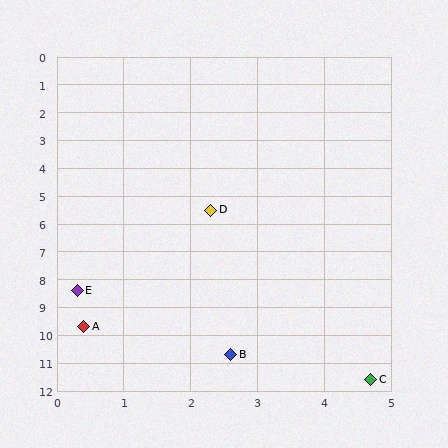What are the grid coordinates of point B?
Point B is at approximately (2.6, 10.7).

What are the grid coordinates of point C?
Point C is at approximately (4.7, 11.6).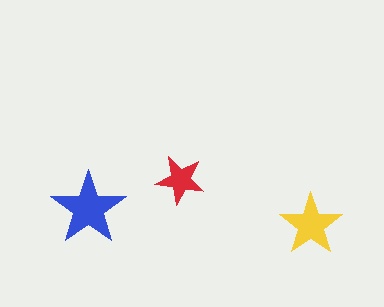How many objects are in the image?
There are 3 objects in the image.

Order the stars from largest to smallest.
the blue one, the yellow one, the red one.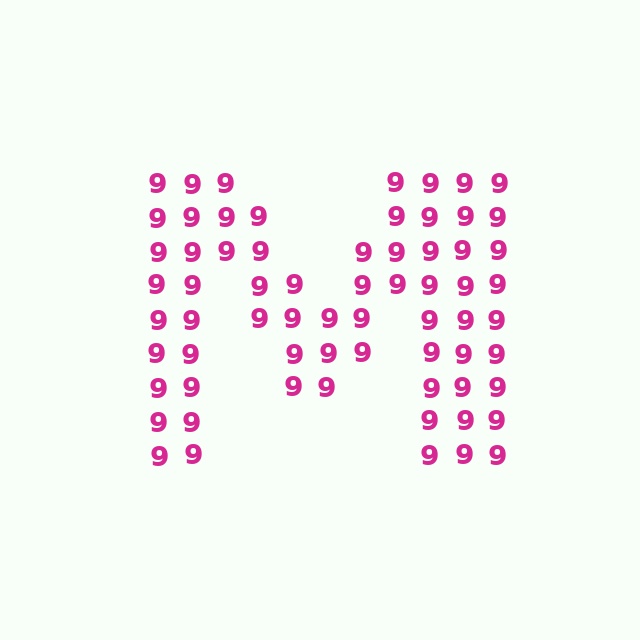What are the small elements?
The small elements are digit 9's.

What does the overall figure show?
The overall figure shows the letter M.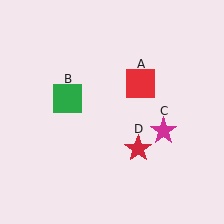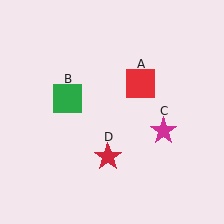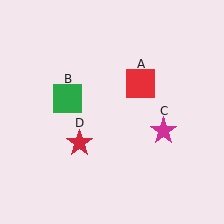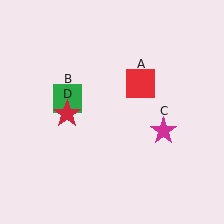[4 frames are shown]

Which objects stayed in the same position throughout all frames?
Red square (object A) and green square (object B) and magenta star (object C) remained stationary.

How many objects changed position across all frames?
1 object changed position: red star (object D).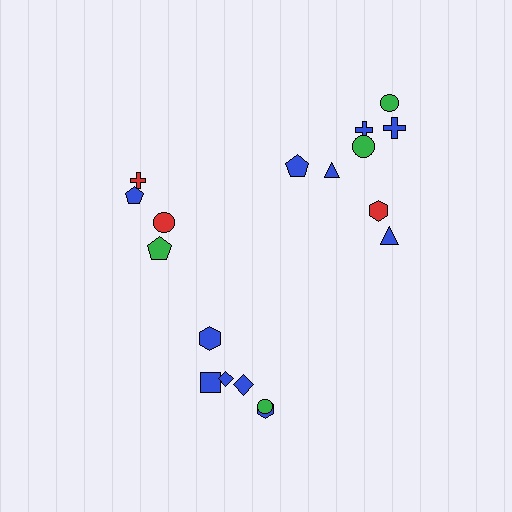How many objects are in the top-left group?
There are 4 objects.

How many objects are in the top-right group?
There are 8 objects.